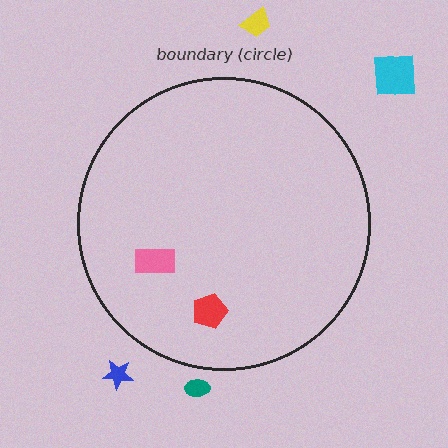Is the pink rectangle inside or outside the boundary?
Inside.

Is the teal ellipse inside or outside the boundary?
Outside.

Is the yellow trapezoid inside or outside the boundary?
Outside.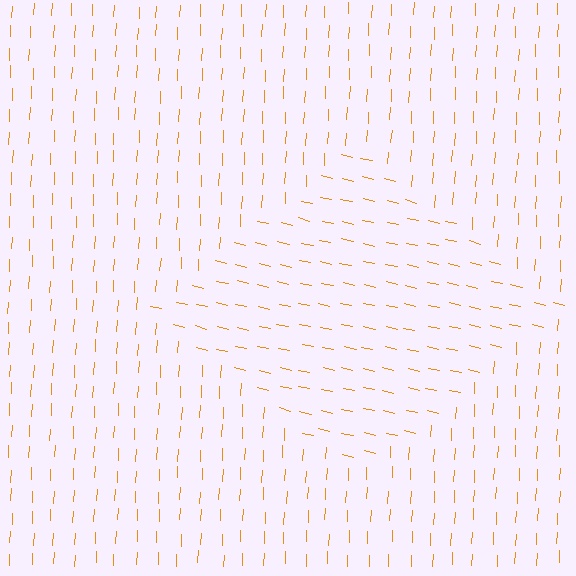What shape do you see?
I see a diamond.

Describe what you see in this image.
The image is filled with small orange line segments. A diamond region in the image has lines oriented differently from the surrounding lines, creating a visible texture boundary.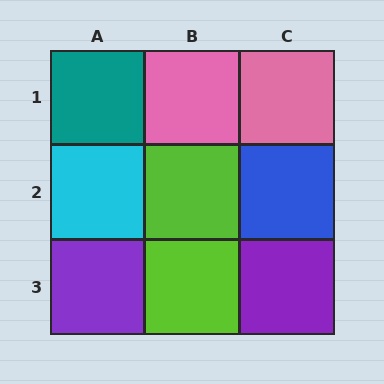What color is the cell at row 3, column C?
Purple.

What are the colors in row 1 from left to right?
Teal, pink, pink.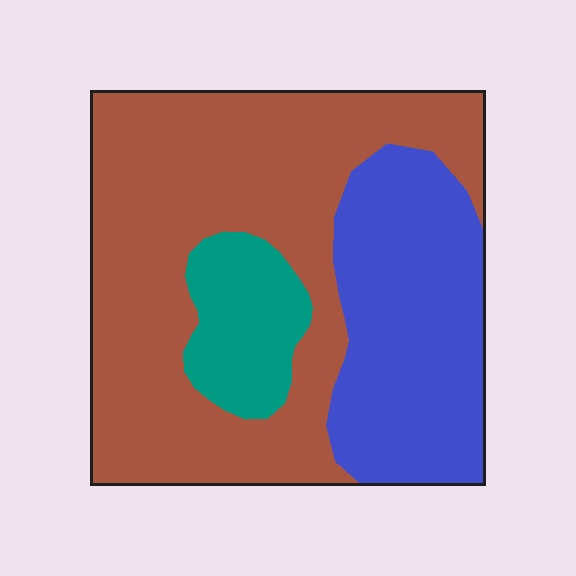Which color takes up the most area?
Brown, at roughly 60%.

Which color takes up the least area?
Teal, at roughly 10%.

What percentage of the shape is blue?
Blue takes up about one third (1/3) of the shape.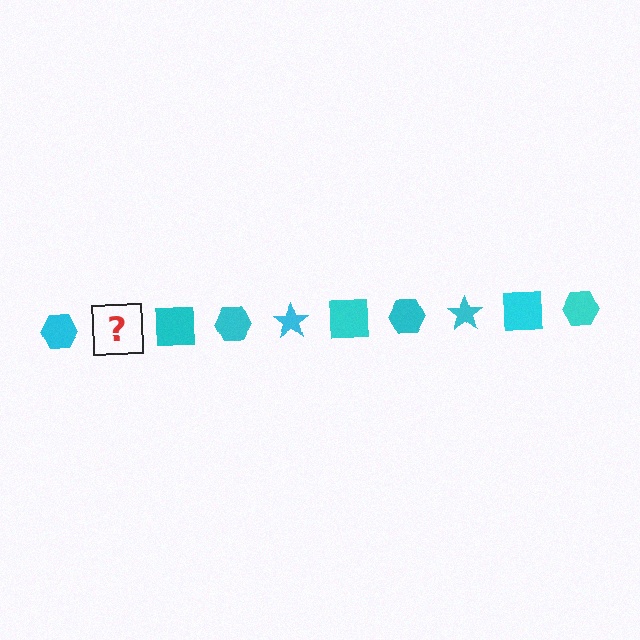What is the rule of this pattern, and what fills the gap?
The rule is that the pattern cycles through hexagon, star, square shapes in cyan. The gap should be filled with a cyan star.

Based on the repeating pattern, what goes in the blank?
The blank should be a cyan star.